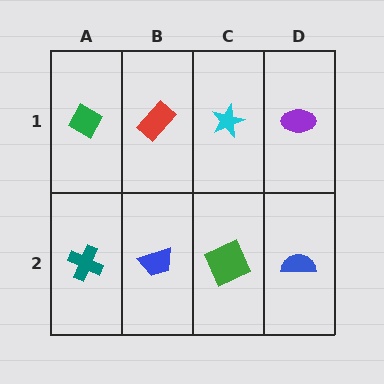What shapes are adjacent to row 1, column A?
A teal cross (row 2, column A), a red rectangle (row 1, column B).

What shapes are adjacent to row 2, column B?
A red rectangle (row 1, column B), a teal cross (row 2, column A), a green square (row 2, column C).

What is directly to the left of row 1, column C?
A red rectangle.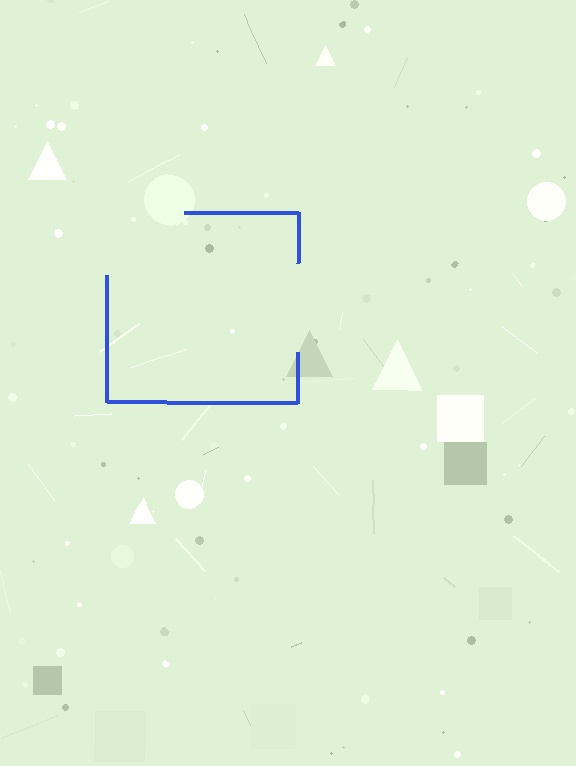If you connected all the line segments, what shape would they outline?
They would outline a square.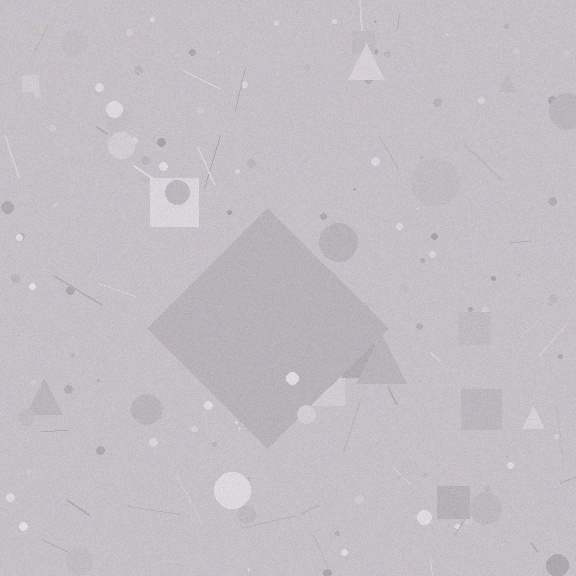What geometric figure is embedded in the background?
A diamond is embedded in the background.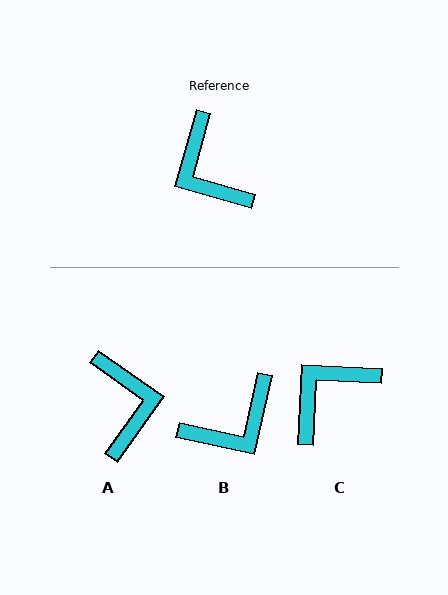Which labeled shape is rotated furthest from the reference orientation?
A, about 160 degrees away.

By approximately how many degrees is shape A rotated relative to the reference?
Approximately 160 degrees counter-clockwise.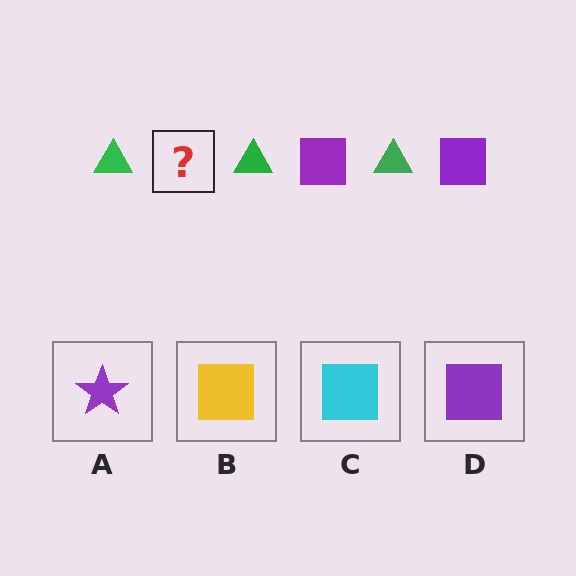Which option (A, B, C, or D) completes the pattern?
D.